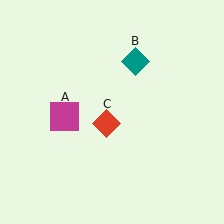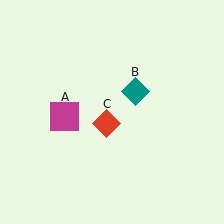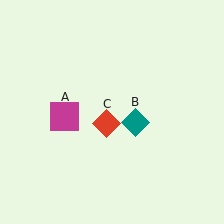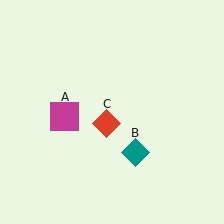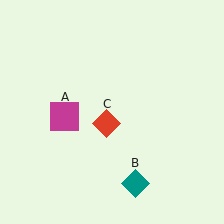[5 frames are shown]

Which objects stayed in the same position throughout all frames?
Magenta square (object A) and red diamond (object C) remained stationary.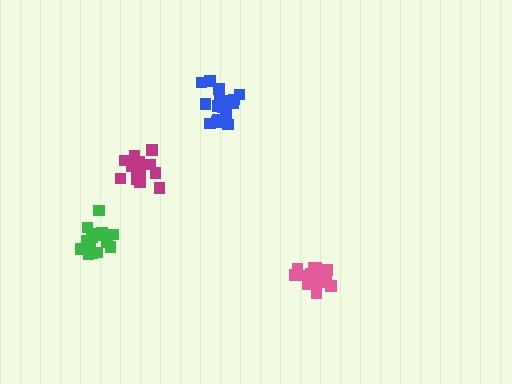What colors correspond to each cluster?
The clusters are colored: blue, green, pink, magenta.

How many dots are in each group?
Group 1: 20 dots, Group 2: 17 dots, Group 3: 18 dots, Group 4: 15 dots (70 total).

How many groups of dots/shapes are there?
There are 4 groups.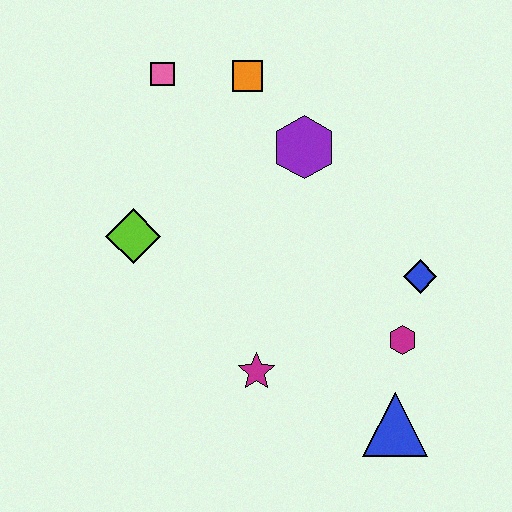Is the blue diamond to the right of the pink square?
Yes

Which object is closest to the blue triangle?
The magenta hexagon is closest to the blue triangle.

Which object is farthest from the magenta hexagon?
The pink square is farthest from the magenta hexagon.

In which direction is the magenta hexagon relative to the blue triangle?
The magenta hexagon is above the blue triangle.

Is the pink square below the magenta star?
No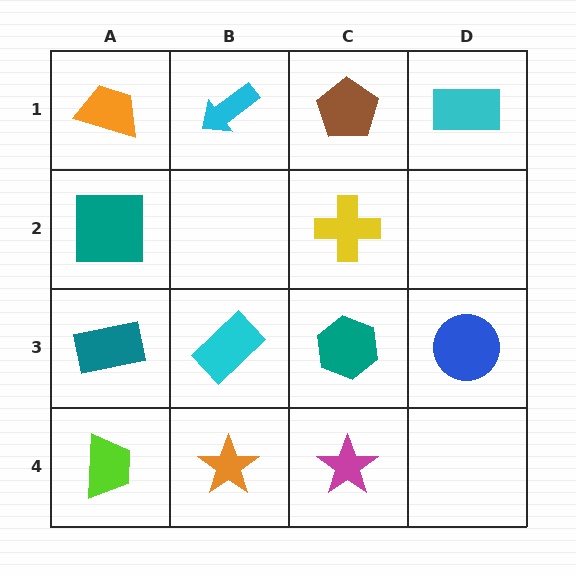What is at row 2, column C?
A yellow cross.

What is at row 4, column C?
A magenta star.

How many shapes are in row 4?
3 shapes.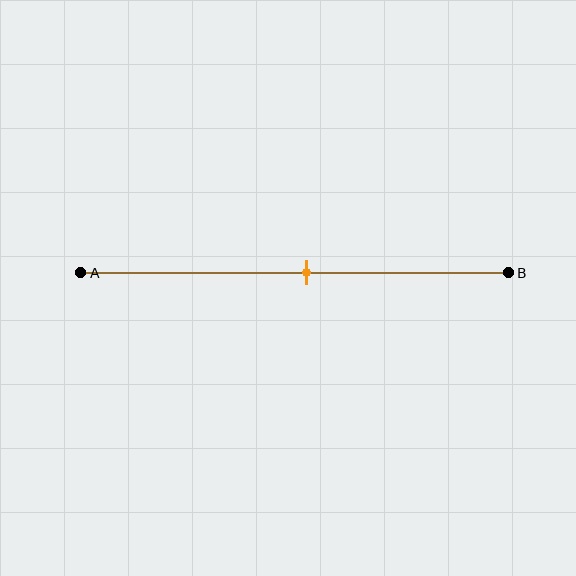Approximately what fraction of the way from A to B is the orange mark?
The orange mark is approximately 55% of the way from A to B.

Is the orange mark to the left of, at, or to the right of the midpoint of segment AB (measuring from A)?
The orange mark is approximately at the midpoint of segment AB.